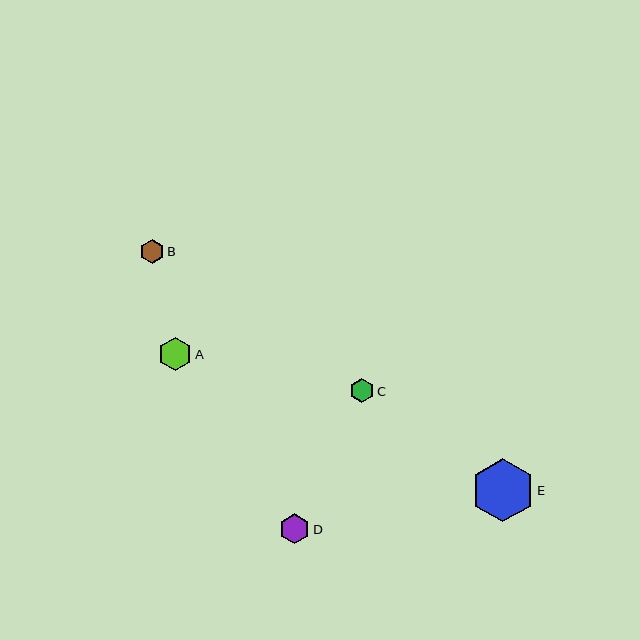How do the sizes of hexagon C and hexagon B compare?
Hexagon C and hexagon B are approximately the same size.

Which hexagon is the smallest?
Hexagon B is the smallest with a size of approximately 24 pixels.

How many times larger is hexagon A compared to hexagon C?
Hexagon A is approximately 1.4 times the size of hexagon C.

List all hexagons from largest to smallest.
From largest to smallest: E, A, D, C, B.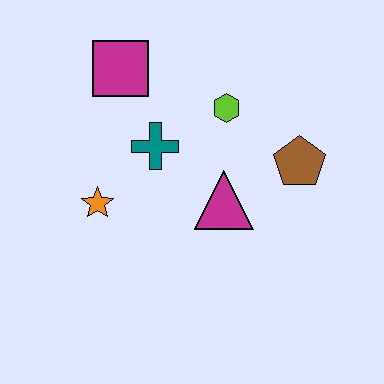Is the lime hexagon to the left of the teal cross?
No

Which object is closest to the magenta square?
The teal cross is closest to the magenta square.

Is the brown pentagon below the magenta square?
Yes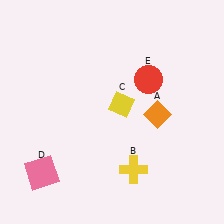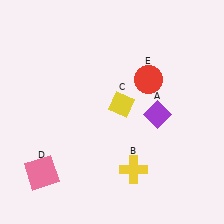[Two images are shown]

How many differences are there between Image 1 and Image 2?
There is 1 difference between the two images.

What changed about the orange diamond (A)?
In Image 1, A is orange. In Image 2, it changed to purple.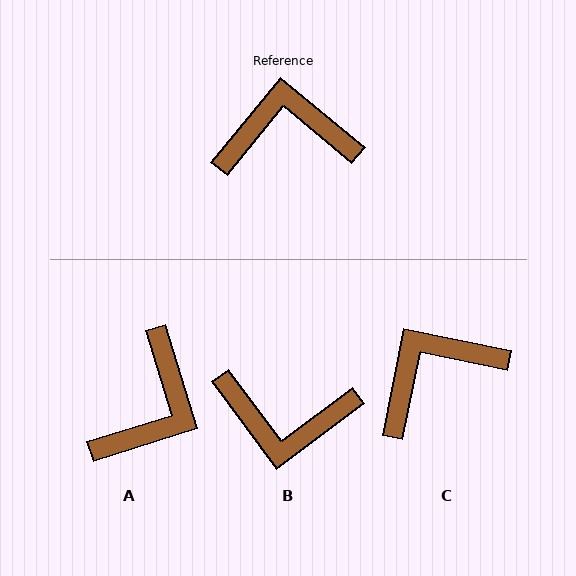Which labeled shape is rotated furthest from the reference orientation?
B, about 166 degrees away.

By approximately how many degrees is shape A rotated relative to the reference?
Approximately 124 degrees clockwise.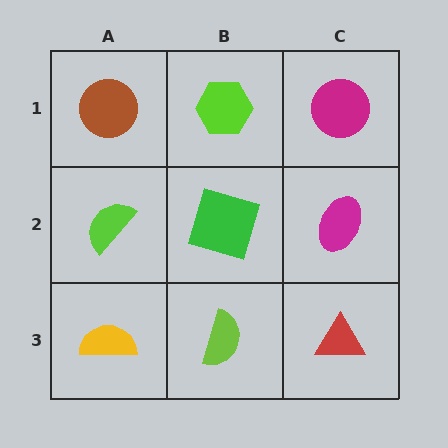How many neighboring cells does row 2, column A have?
3.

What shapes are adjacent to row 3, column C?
A magenta ellipse (row 2, column C), a lime semicircle (row 3, column B).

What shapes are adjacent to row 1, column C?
A magenta ellipse (row 2, column C), a lime hexagon (row 1, column B).